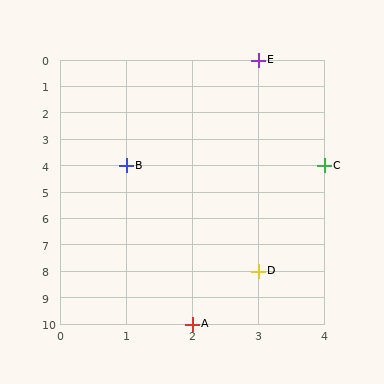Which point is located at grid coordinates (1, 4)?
Point B is at (1, 4).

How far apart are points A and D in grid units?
Points A and D are 1 column and 2 rows apart (about 2.2 grid units diagonally).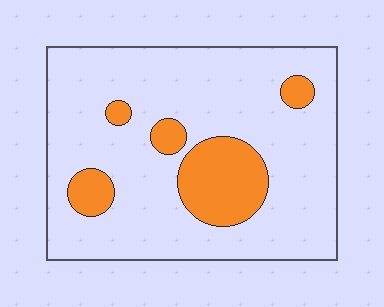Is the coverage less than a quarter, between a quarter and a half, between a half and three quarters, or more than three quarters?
Less than a quarter.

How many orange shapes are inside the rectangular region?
5.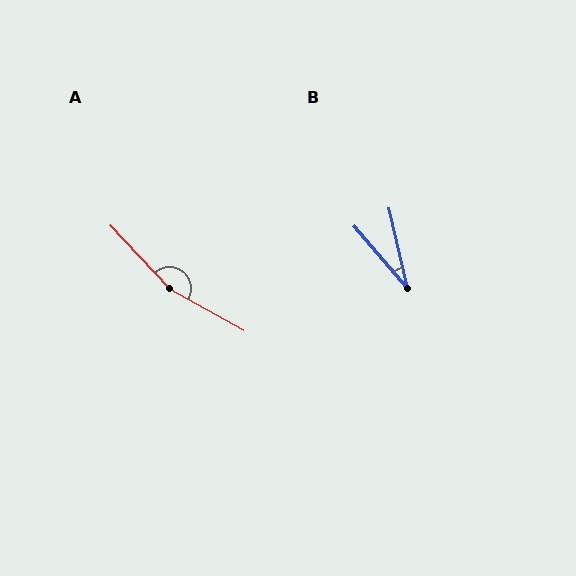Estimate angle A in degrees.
Approximately 162 degrees.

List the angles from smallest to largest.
B (28°), A (162°).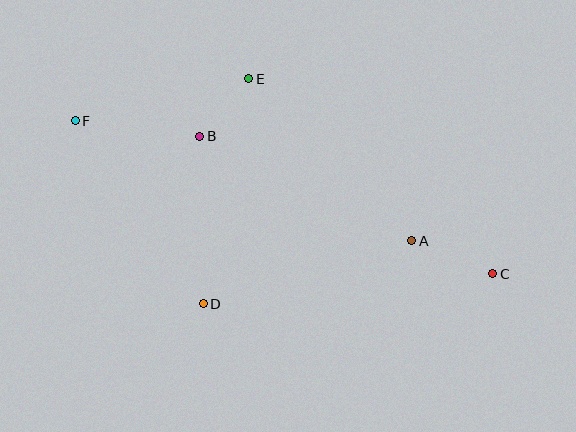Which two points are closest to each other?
Points B and E are closest to each other.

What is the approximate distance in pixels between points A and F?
The distance between A and F is approximately 357 pixels.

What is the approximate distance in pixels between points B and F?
The distance between B and F is approximately 125 pixels.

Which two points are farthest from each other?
Points C and F are farthest from each other.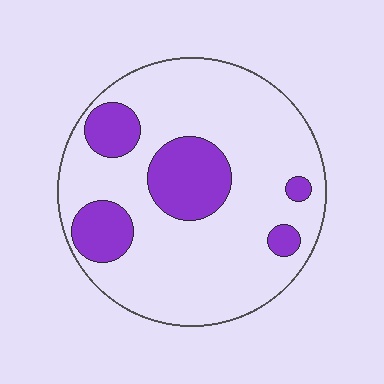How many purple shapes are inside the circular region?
5.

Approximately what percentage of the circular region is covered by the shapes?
Approximately 20%.